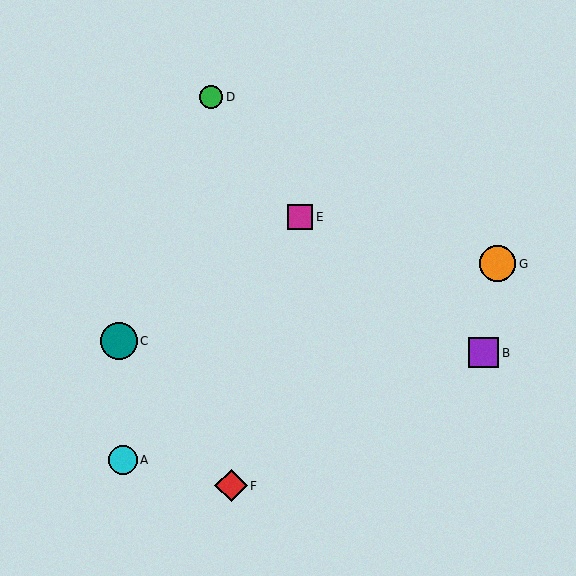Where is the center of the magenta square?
The center of the magenta square is at (300, 217).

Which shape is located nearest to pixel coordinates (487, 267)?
The orange circle (labeled G) at (498, 264) is nearest to that location.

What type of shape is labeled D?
Shape D is a green circle.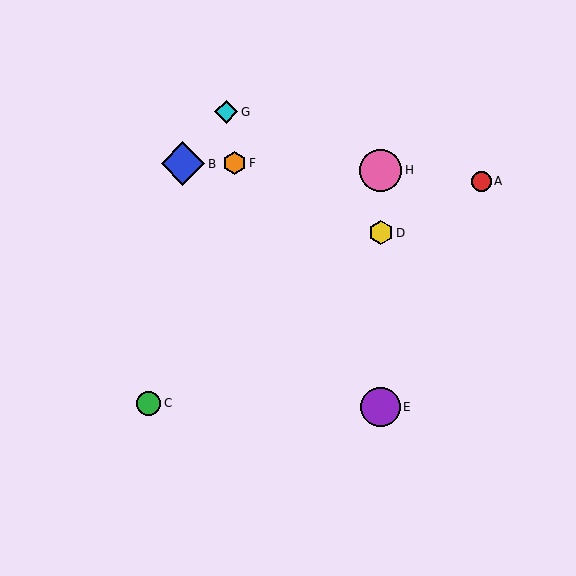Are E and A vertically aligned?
No, E is at x≈381 and A is at x≈481.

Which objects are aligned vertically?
Objects D, E, H are aligned vertically.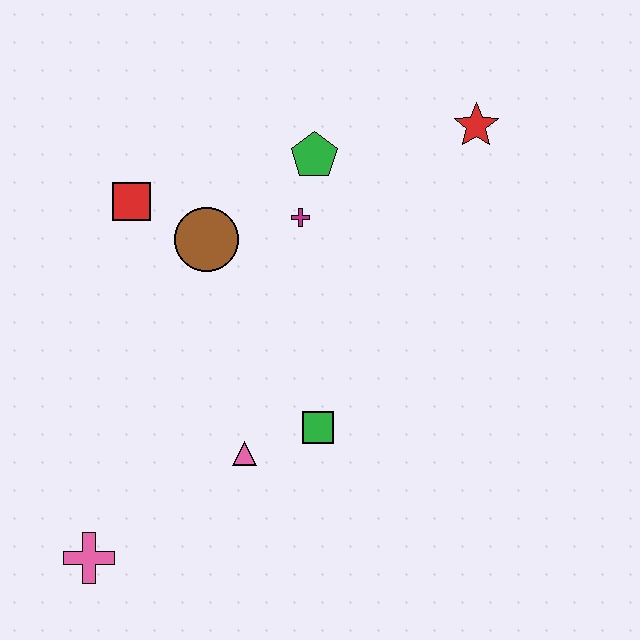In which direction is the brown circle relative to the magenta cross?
The brown circle is to the left of the magenta cross.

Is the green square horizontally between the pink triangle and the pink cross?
No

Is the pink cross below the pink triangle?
Yes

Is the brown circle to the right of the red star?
No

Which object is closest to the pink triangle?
The green square is closest to the pink triangle.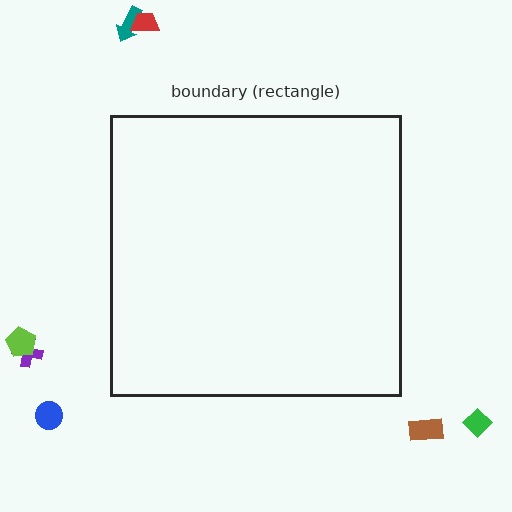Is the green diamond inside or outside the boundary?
Outside.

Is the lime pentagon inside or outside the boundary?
Outside.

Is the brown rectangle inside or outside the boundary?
Outside.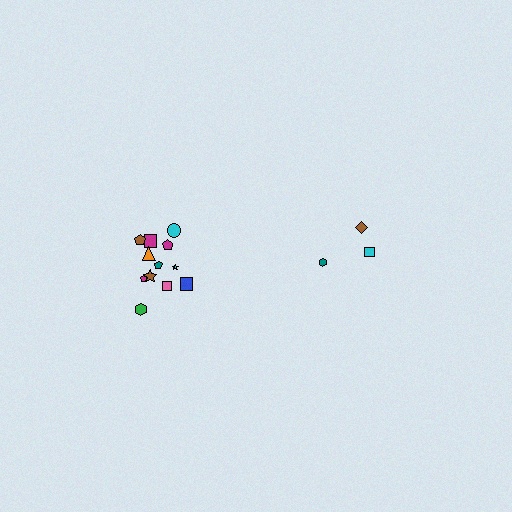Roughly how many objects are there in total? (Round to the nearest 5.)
Roughly 15 objects in total.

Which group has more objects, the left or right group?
The left group.